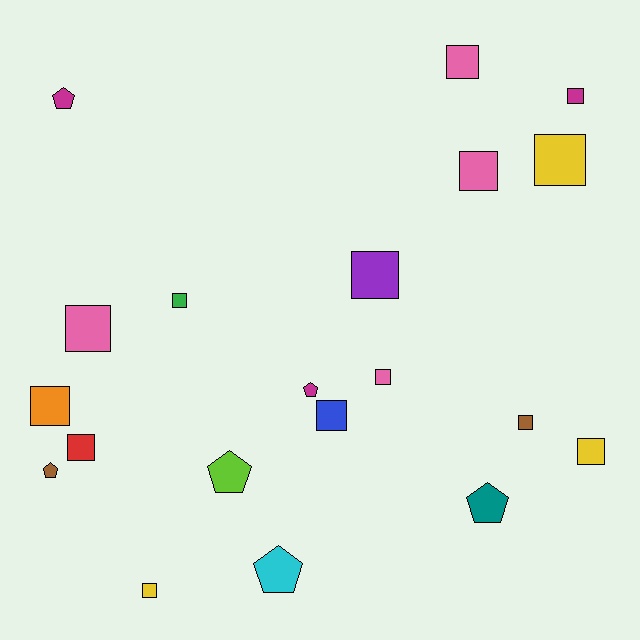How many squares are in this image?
There are 14 squares.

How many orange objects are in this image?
There is 1 orange object.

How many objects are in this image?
There are 20 objects.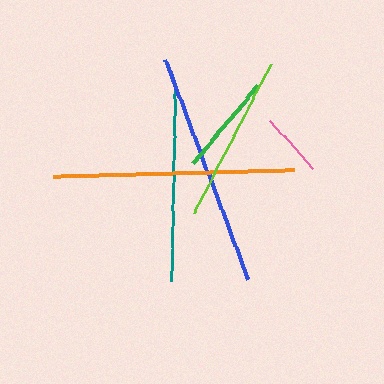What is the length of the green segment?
The green segment is approximately 101 pixels long.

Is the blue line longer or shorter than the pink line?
The blue line is longer than the pink line.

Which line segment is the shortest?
The pink line is the shortest at approximately 65 pixels.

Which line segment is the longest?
The orange line is the longest at approximately 242 pixels.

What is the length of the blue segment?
The blue segment is approximately 235 pixels long.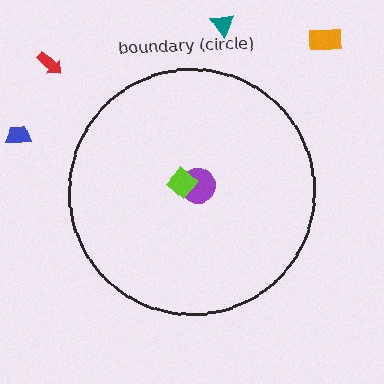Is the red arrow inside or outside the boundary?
Outside.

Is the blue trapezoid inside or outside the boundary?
Outside.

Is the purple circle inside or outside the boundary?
Inside.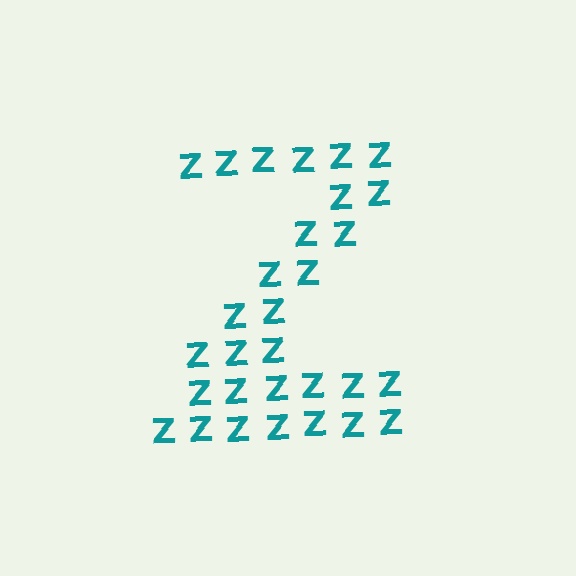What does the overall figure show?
The overall figure shows the letter Z.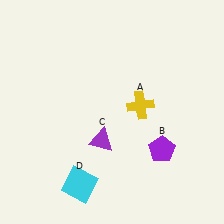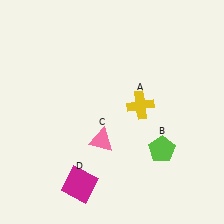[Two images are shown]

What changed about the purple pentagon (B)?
In Image 1, B is purple. In Image 2, it changed to lime.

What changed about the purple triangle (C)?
In Image 1, C is purple. In Image 2, it changed to pink.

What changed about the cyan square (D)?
In Image 1, D is cyan. In Image 2, it changed to magenta.